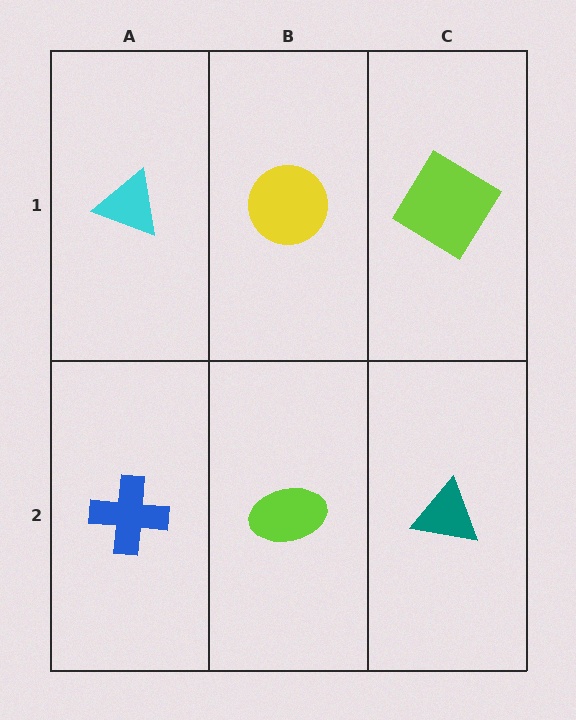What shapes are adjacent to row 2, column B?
A yellow circle (row 1, column B), a blue cross (row 2, column A), a teal triangle (row 2, column C).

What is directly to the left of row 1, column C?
A yellow circle.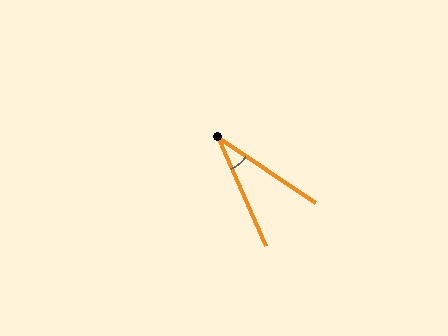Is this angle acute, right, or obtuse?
It is acute.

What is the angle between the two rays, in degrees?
Approximately 32 degrees.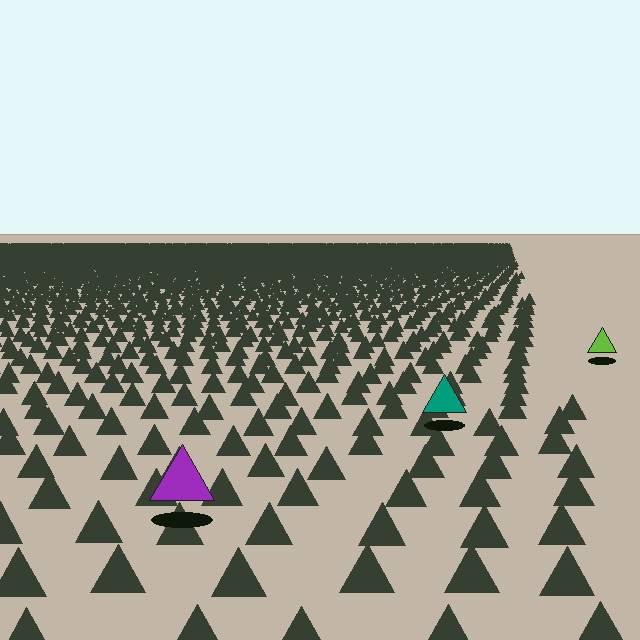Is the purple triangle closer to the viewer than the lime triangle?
Yes. The purple triangle is closer — you can tell from the texture gradient: the ground texture is coarser near it.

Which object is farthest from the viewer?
The lime triangle is farthest from the viewer. It appears smaller and the ground texture around it is denser.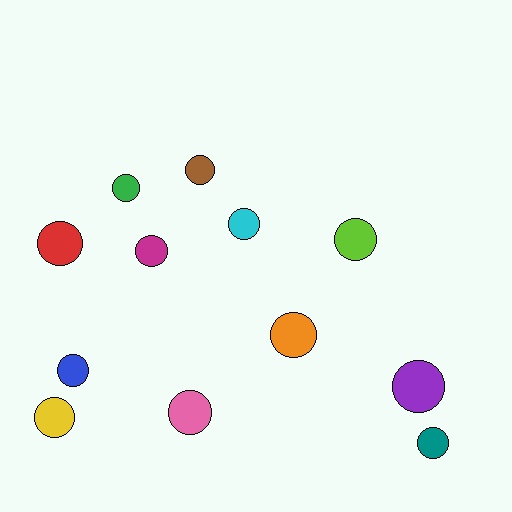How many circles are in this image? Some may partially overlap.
There are 12 circles.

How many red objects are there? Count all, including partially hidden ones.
There is 1 red object.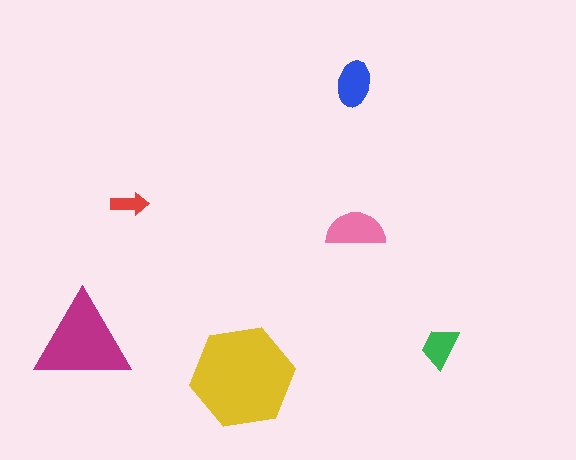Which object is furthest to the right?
The green trapezoid is rightmost.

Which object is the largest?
The yellow hexagon.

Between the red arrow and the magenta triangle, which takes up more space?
The magenta triangle.